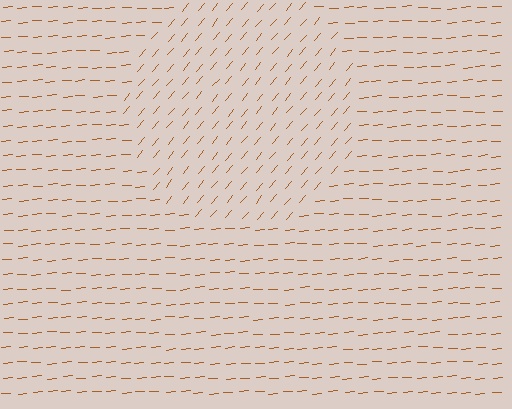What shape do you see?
I see a circle.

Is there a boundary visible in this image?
Yes, there is a texture boundary formed by a change in line orientation.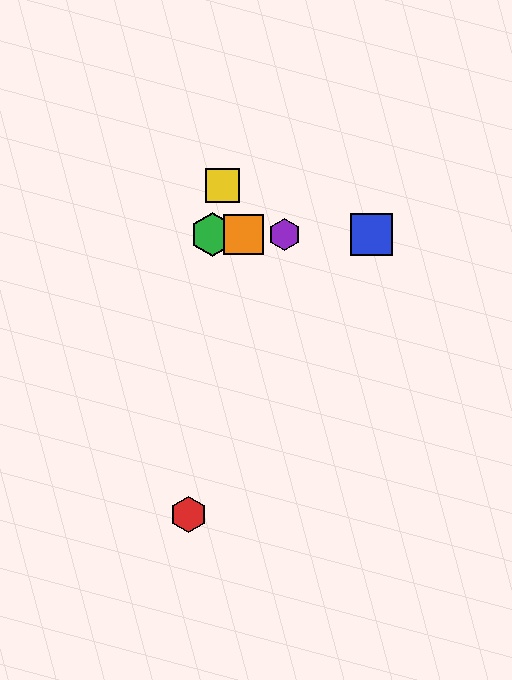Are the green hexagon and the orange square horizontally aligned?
Yes, both are at y≈234.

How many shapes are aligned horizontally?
4 shapes (the blue square, the green hexagon, the purple hexagon, the orange square) are aligned horizontally.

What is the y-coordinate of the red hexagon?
The red hexagon is at y≈515.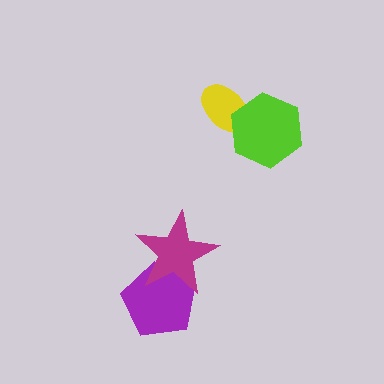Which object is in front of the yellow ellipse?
The lime hexagon is in front of the yellow ellipse.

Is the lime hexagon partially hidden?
No, no other shape covers it.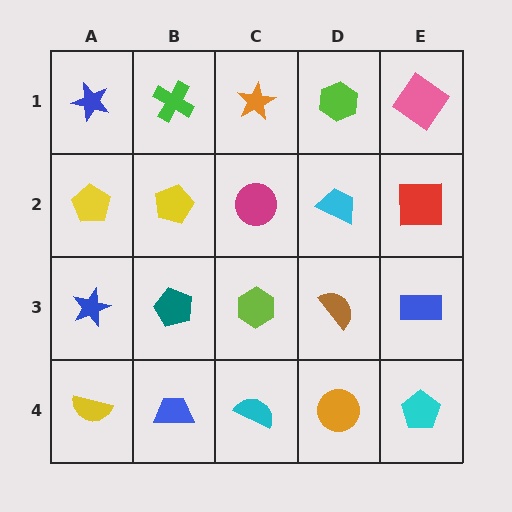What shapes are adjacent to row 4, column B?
A teal pentagon (row 3, column B), a yellow semicircle (row 4, column A), a cyan semicircle (row 4, column C).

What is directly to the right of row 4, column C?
An orange circle.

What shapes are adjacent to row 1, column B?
A yellow pentagon (row 2, column B), a blue star (row 1, column A), an orange star (row 1, column C).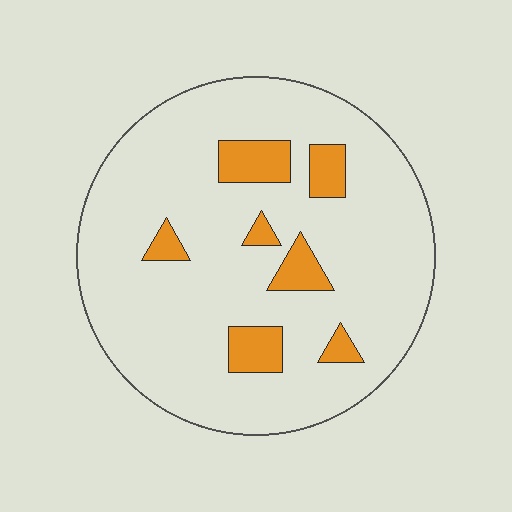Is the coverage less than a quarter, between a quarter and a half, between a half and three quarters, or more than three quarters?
Less than a quarter.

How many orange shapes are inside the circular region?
7.